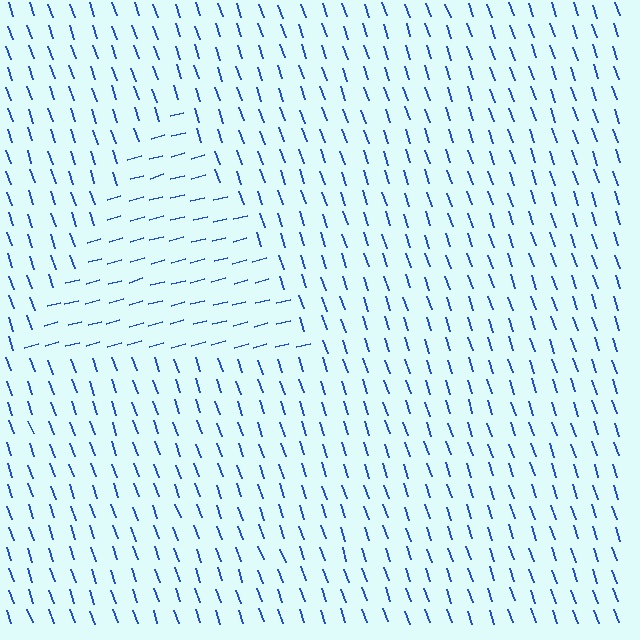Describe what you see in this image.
The image is filled with small blue line segments. A triangle region in the image has lines oriented differently from the surrounding lines, creating a visible texture boundary.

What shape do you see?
I see a triangle.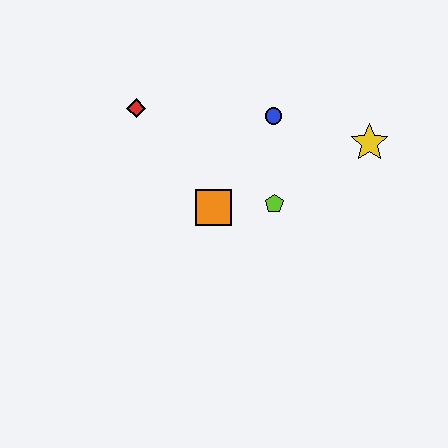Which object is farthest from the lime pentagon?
The red diamond is farthest from the lime pentagon.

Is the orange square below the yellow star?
Yes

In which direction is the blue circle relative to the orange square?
The blue circle is above the orange square.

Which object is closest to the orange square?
The lime pentagon is closest to the orange square.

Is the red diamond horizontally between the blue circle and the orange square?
No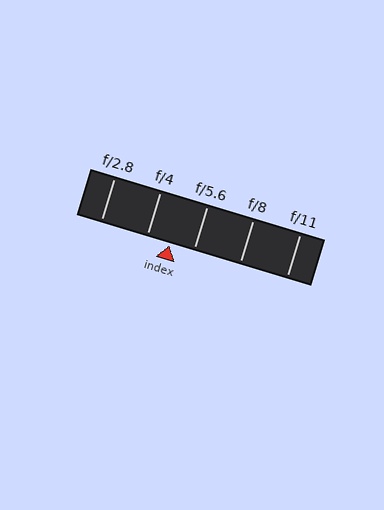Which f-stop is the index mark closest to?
The index mark is closest to f/4.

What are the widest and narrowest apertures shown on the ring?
The widest aperture shown is f/2.8 and the narrowest is f/11.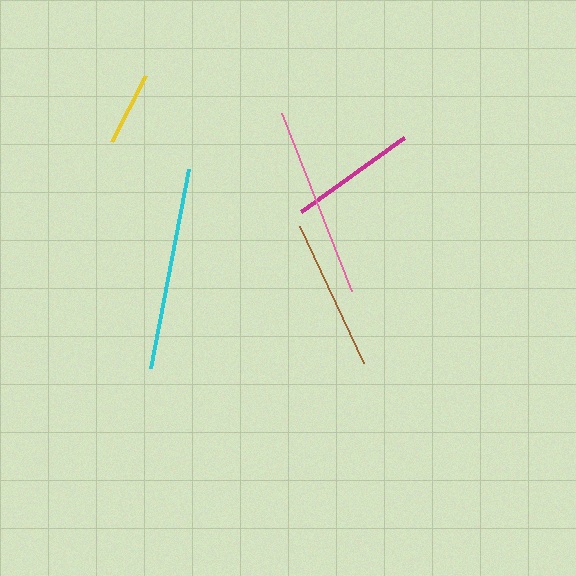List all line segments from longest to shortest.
From longest to shortest: cyan, pink, brown, magenta, yellow.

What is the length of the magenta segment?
The magenta segment is approximately 127 pixels long.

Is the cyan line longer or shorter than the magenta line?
The cyan line is longer than the magenta line.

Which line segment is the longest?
The cyan line is the longest at approximately 202 pixels.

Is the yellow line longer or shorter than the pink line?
The pink line is longer than the yellow line.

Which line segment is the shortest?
The yellow line is the shortest at approximately 74 pixels.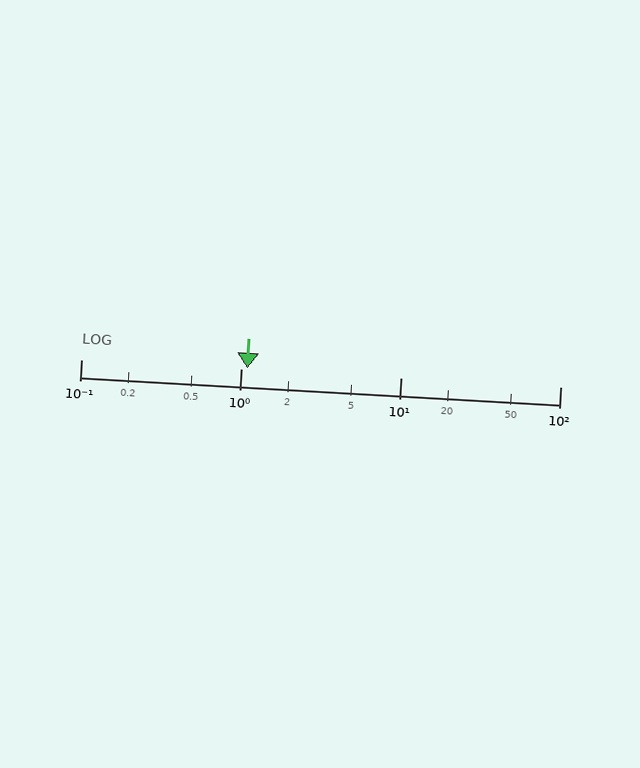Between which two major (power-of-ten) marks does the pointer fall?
The pointer is between 1 and 10.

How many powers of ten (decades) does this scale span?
The scale spans 3 decades, from 0.1 to 100.